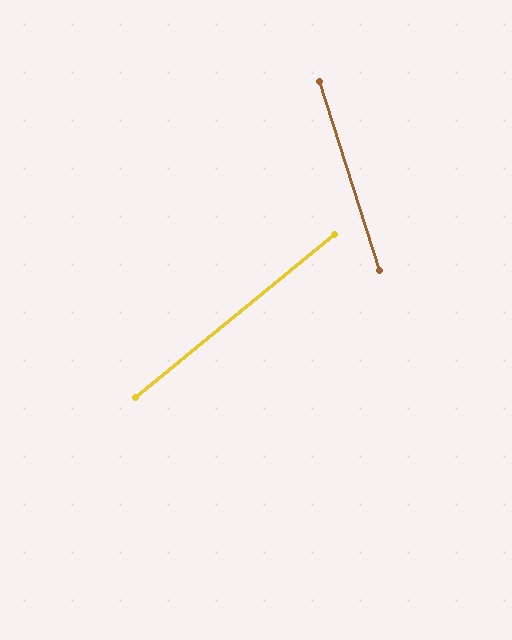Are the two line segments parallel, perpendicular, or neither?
Neither parallel nor perpendicular — they differ by about 68°.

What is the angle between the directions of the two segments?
Approximately 68 degrees.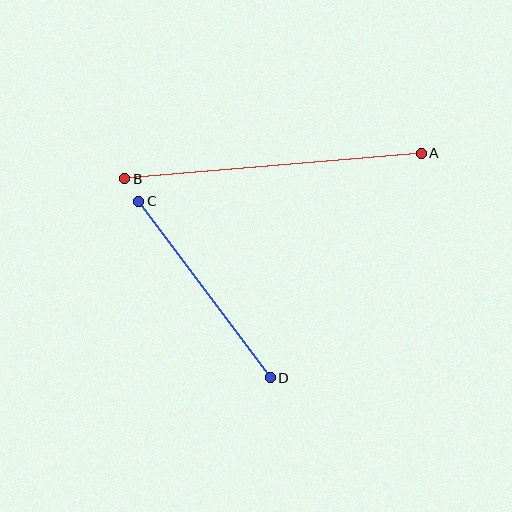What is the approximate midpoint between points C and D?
The midpoint is at approximately (204, 290) pixels.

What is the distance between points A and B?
The distance is approximately 298 pixels.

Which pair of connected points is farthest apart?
Points A and B are farthest apart.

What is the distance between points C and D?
The distance is approximately 220 pixels.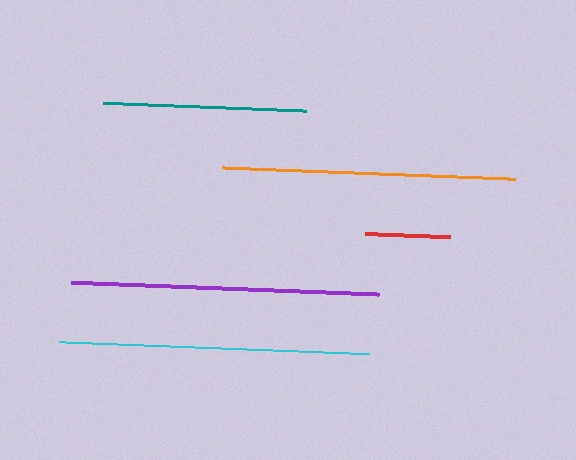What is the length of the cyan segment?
The cyan segment is approximately 311 pixels long.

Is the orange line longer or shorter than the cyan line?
The cyan line is longer than the orange line.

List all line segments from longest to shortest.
From longest to shortest: cyan, purple, orange, teal, red.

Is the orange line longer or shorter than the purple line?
The purple line is longer than the orange line.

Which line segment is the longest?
The cyan line is the longest at approximately 311 pixels.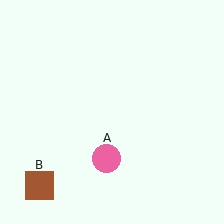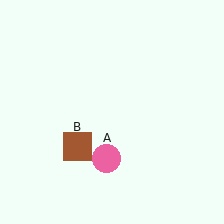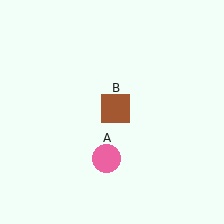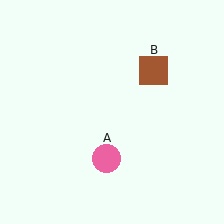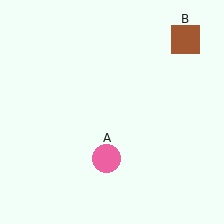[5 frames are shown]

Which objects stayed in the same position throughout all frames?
Pink circle (object A) remained stationary.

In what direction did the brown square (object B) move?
The brown square (object B) moved up and to the right.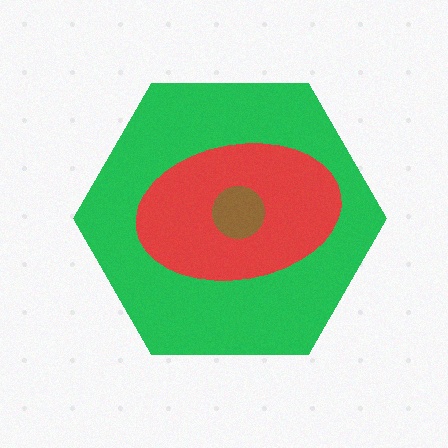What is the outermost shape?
The green hexagon.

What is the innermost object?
The brown circle.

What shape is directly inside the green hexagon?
The red ellipse.